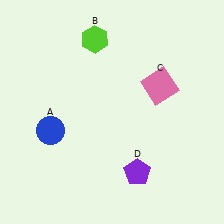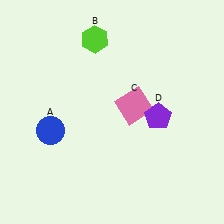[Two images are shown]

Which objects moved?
The objects that moved are: the pink square (C), the purple pentagon (D).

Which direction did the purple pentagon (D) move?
The purple pentagon (D) moved up.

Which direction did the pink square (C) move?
The pink square (C) moved left.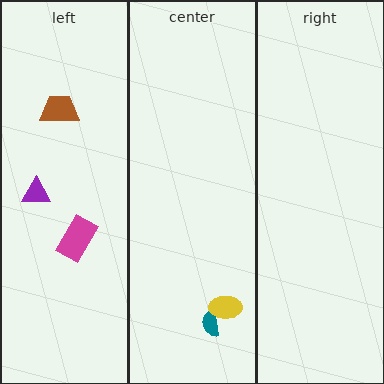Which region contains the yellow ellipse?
The center region.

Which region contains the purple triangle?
The left region.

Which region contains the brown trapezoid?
The left region.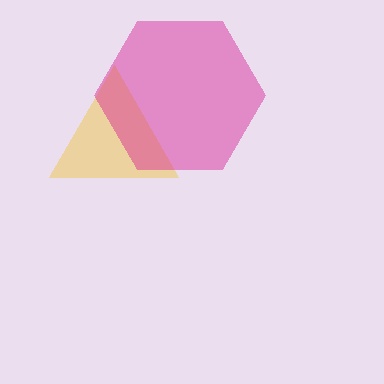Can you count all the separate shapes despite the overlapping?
Yes, there are 2 separate shapes.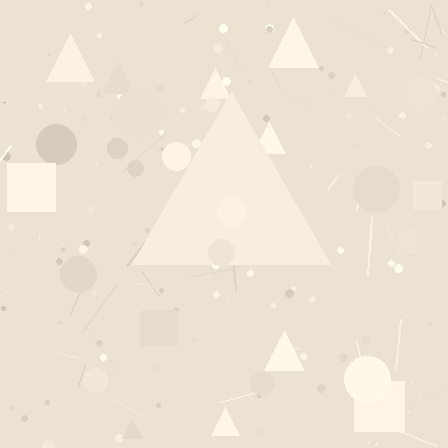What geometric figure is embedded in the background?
A triangle is embedded in the background.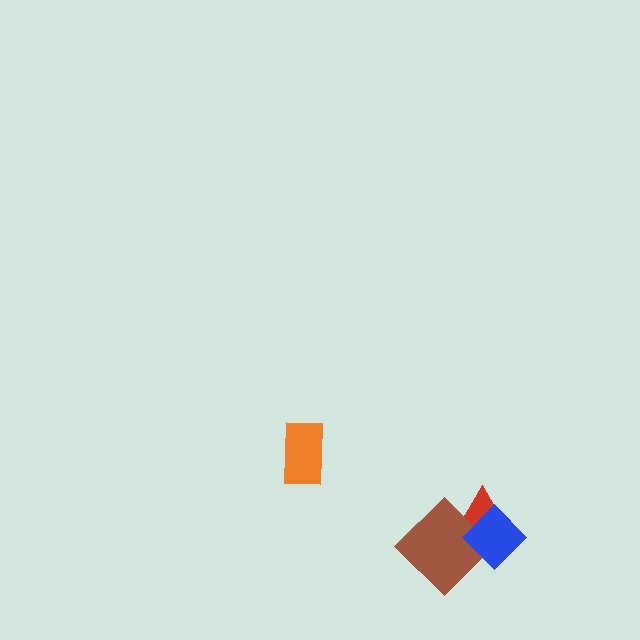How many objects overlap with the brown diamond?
2 objects overlap with the brown diamond.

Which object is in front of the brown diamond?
The blue diamond is in front of the brown diamond.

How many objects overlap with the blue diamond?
2 objects overlap with the blue diamond.